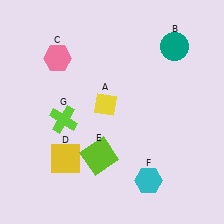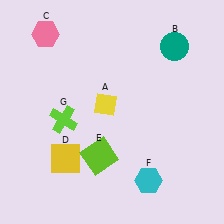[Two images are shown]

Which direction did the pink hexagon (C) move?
The pink hexagon (C) moved up.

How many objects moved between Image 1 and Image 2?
1 object moved between the two images.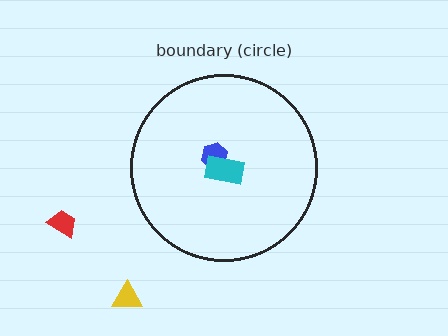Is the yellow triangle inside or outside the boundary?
Outside.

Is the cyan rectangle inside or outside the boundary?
Inside.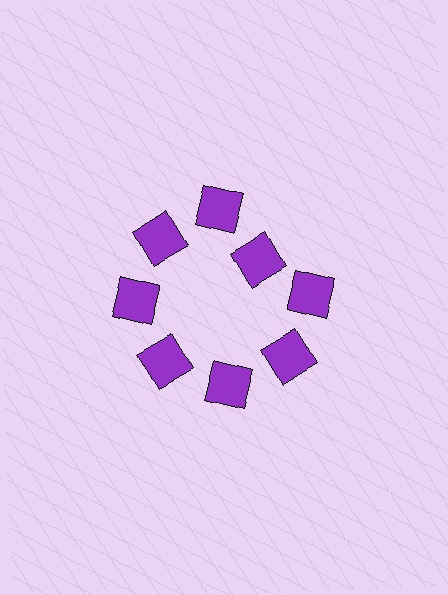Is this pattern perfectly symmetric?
No. The 8 purple squares are arranged in a ring, but one element near the 2 o'clock position is pulled inward toward the center, breaking the 8-fold rotational symmetry.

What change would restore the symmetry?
The symmetry would be restored by moving it outward, back onto the ring so that all 8 squares sit at equal angles and equal distance from the center.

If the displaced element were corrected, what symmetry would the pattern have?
It would have 8-fold rotational symmetry — the pattern would map onto itself every 45 degrees.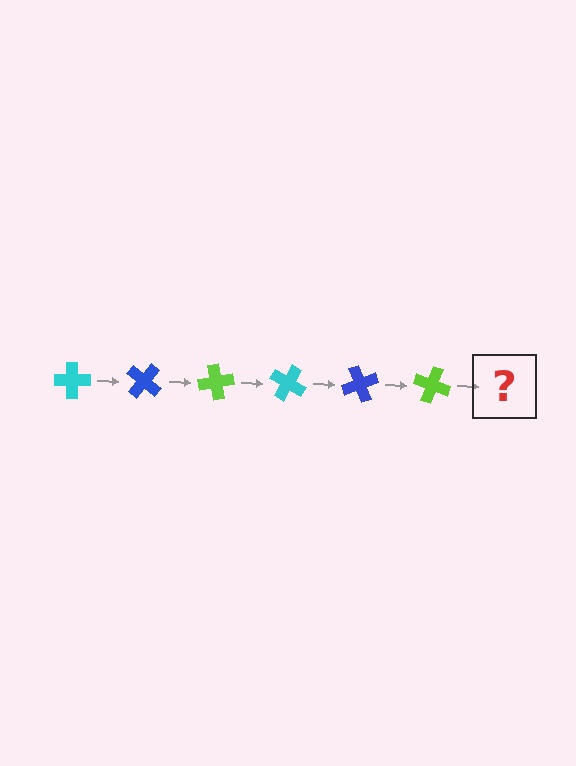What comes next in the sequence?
The next element should be a cyan cross, rotated 240 degrees from the start.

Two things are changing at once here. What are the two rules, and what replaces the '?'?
The two rules are that it rotates 40 degrees each step and the color cycles through cyan, blue, and lime. The '?' should be a cyan cross, rotated 240 degrees from the start.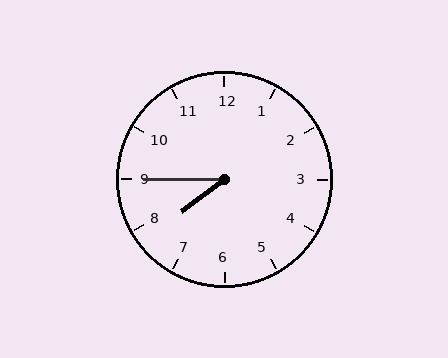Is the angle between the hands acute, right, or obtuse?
It is acute.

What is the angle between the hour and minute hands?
Approximately 38 degrees.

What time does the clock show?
7:45.